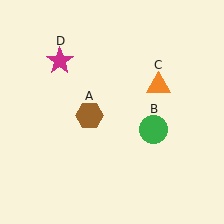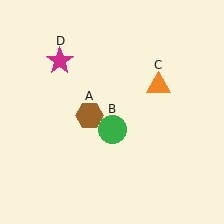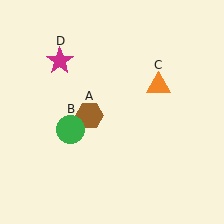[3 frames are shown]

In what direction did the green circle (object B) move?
The green circle (object B) moved left.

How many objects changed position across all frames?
1 object changed position: green circle (object B).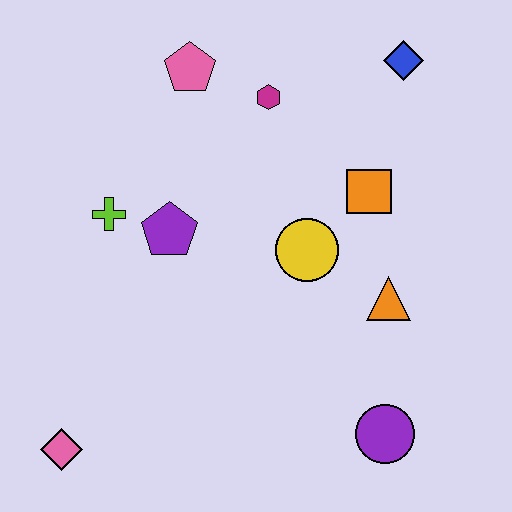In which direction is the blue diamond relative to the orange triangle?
The blue diamond is above the orange triangle.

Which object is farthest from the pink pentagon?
The purple circle is farthest from the pink pentagon.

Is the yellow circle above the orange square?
No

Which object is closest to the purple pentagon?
The lime cross is closest to the purple pentagon.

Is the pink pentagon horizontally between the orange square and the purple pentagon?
Yes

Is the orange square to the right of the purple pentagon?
Yes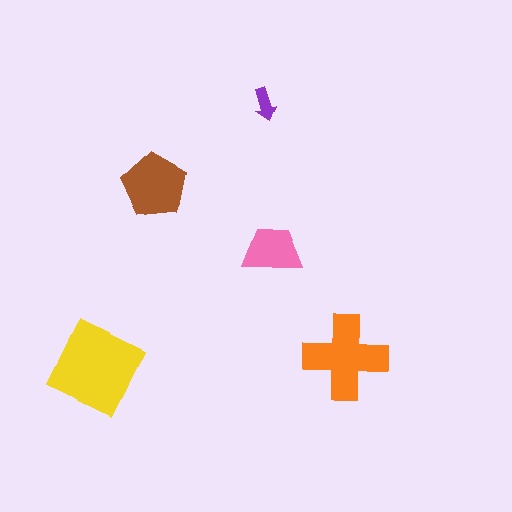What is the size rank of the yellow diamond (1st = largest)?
1st.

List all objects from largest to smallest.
The yellow diamond, the orange cross, the brown pentagon, the pink trapezoid, the purple arrow.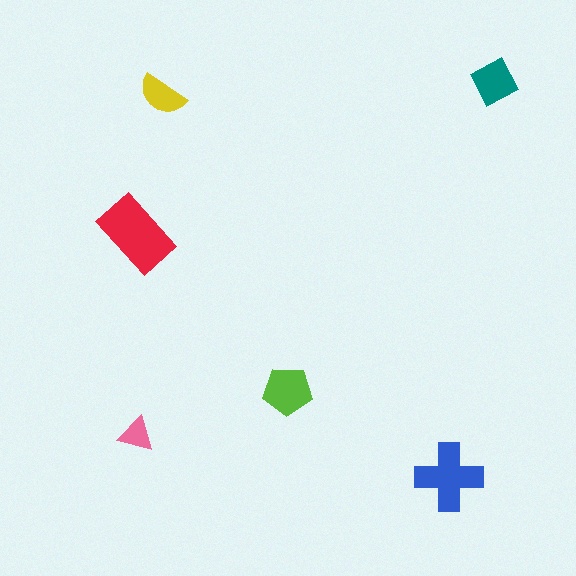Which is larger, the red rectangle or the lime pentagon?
The red rectangle.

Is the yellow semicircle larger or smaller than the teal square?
Smaller.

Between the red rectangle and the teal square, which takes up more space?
The red rectangle.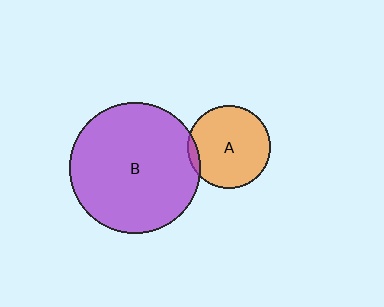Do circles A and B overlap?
Yes.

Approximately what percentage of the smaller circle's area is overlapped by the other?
Approximately 5%.